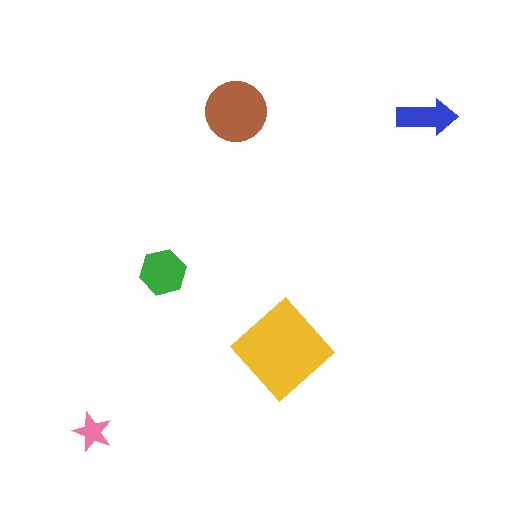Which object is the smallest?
The pink star.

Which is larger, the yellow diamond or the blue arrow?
The yellow diamond.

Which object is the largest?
The yellow diamond.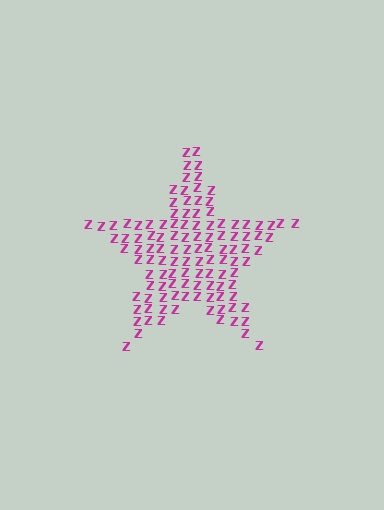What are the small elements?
The small elements are letter Z's.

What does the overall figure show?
The overall figure shows a star.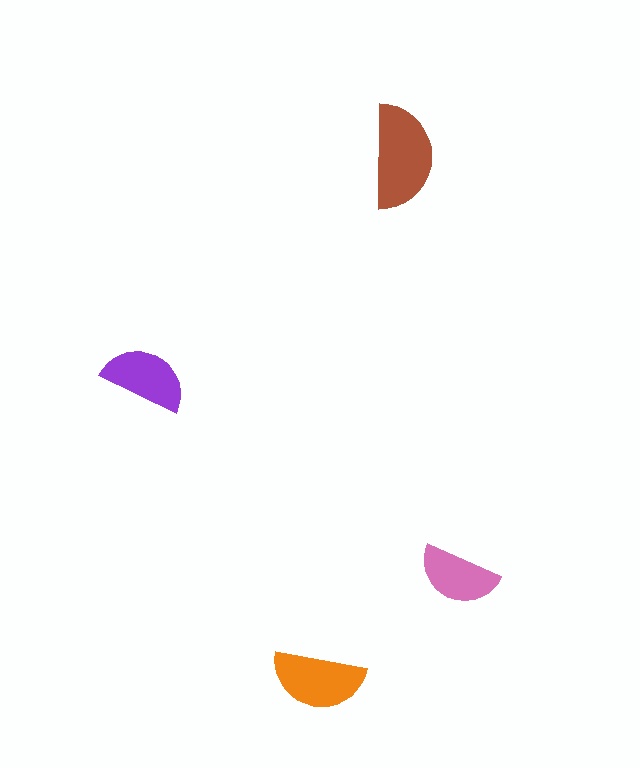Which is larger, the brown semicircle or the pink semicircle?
The brown one.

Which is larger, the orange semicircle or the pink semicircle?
The orange one.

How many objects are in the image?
There are 4 objects in the image.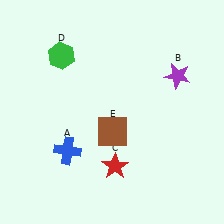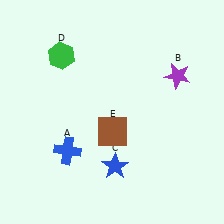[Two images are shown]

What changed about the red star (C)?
In Image 1, C is red. In Image 2, it changed to blue.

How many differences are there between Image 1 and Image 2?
There is 1 difference between the two images.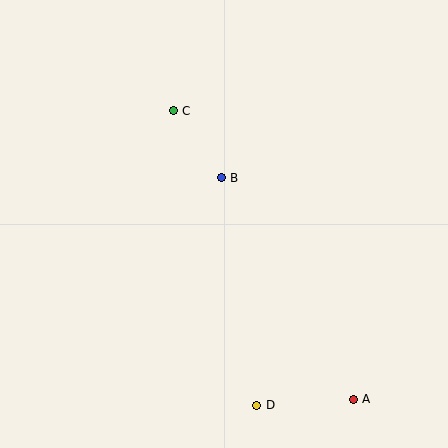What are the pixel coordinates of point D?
Point D is at (257, 405).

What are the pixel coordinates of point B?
Point B is at (221, 178).